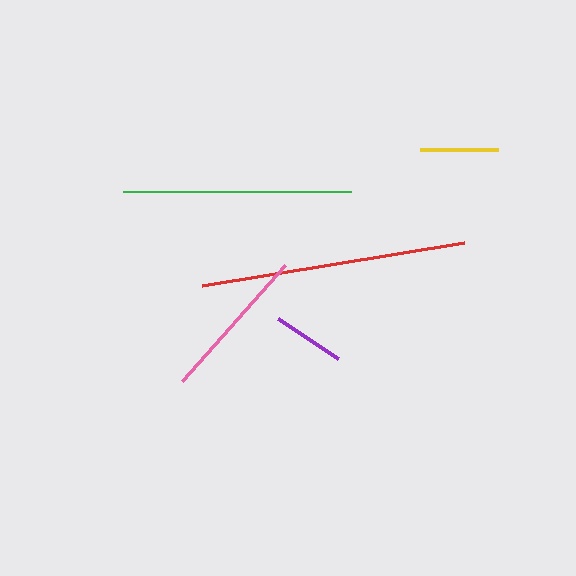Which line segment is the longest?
The red line is the longest at approximately 266 pixels.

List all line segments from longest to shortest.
From longest to shortest: red, green, pink, yellow, purple.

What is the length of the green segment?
The green segment is approximately 229 pixels long.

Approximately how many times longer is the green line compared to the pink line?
The green line is approximately 1.5 times the length of the pink line.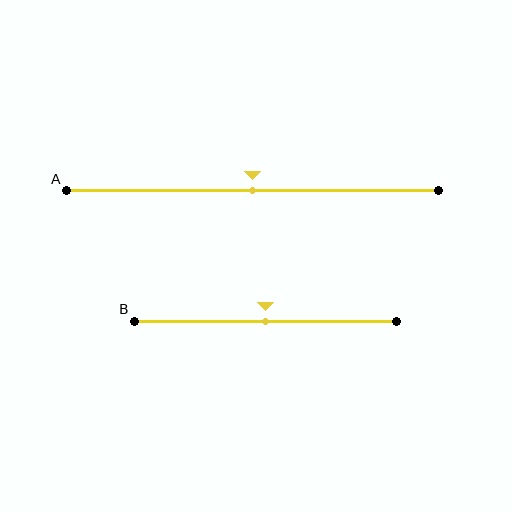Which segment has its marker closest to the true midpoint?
Segment A has its marker closest to the true midpoint.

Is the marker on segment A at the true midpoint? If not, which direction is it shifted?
Yes, the marker on segment A is at the true midpoint.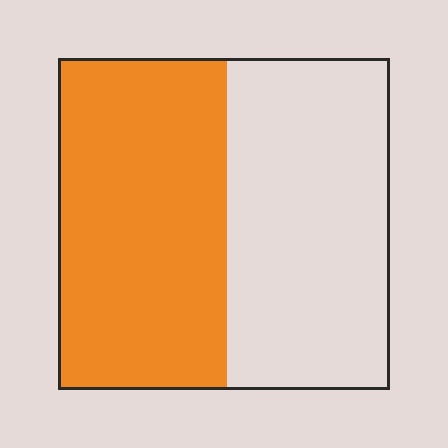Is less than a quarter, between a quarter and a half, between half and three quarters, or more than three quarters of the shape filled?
Between half and three quarters.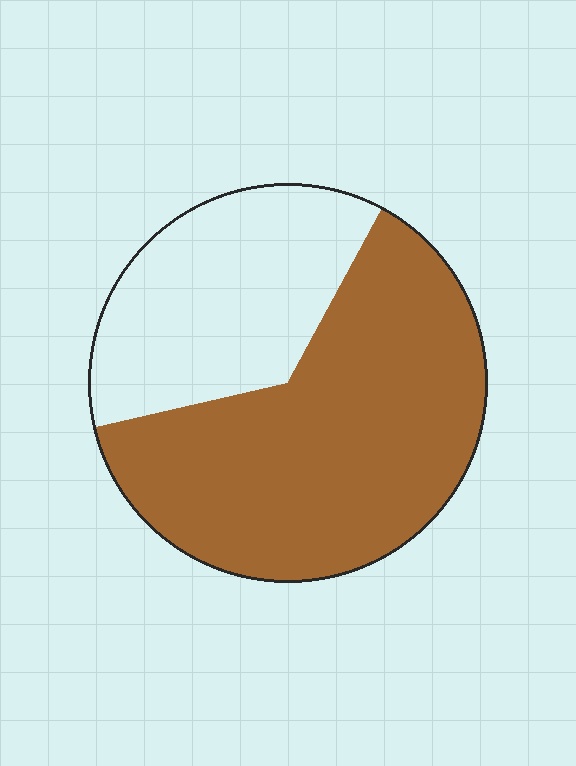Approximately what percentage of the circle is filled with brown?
Approximately 65%.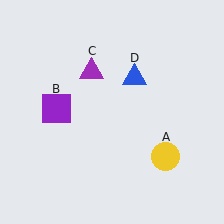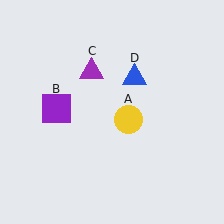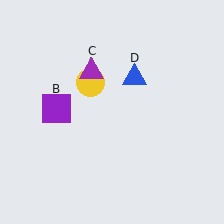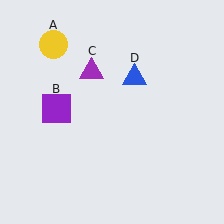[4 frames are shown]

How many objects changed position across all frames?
1 object changed position: yellow circle (object A).